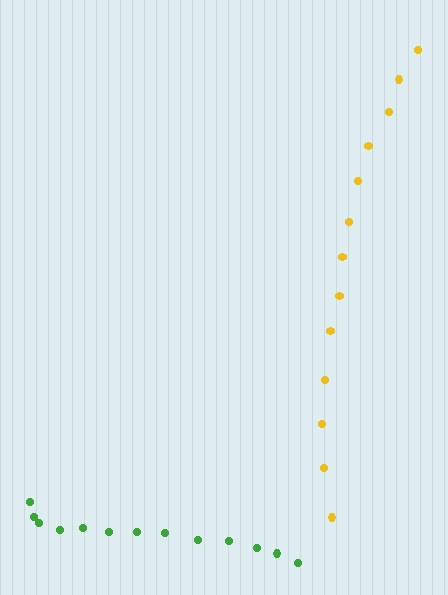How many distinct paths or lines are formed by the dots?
There are 2 distinct paths.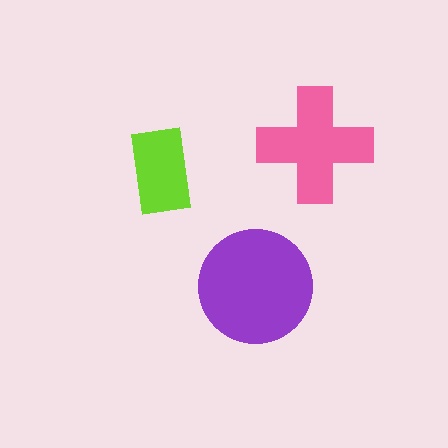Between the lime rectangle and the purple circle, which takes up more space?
The purple circle.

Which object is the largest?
The purple circle.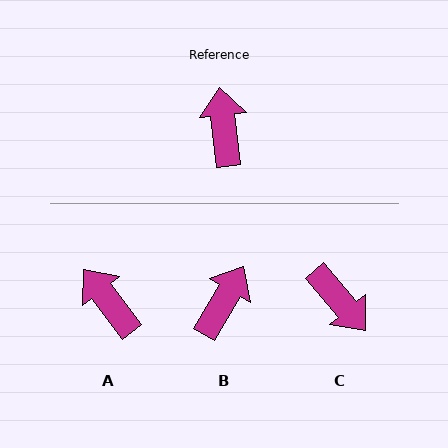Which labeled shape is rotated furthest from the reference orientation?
C, about 146 degrees away.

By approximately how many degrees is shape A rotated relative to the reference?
Approximately 31 degrees counter-clockwise.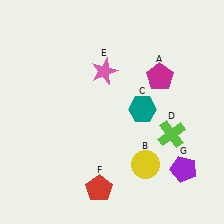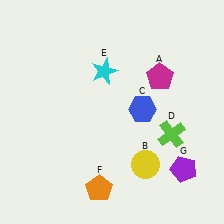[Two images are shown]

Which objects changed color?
C changed from teal to blue. E changed from pink to cyan. F changed from red to orange.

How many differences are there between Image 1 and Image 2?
There are 3 differences between the two images.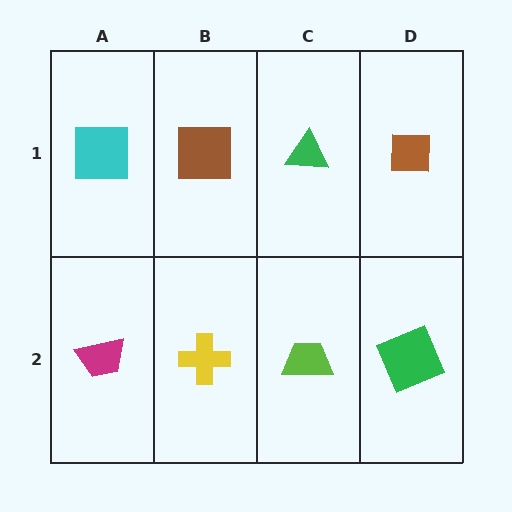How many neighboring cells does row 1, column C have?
3.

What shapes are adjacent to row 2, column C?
A green triangle (row 1, column C), a yellow cross (row 2, column B), a green square (row 2, column D).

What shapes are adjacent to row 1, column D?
A green square (row 2, column D), a green triangle (row 1, column C).